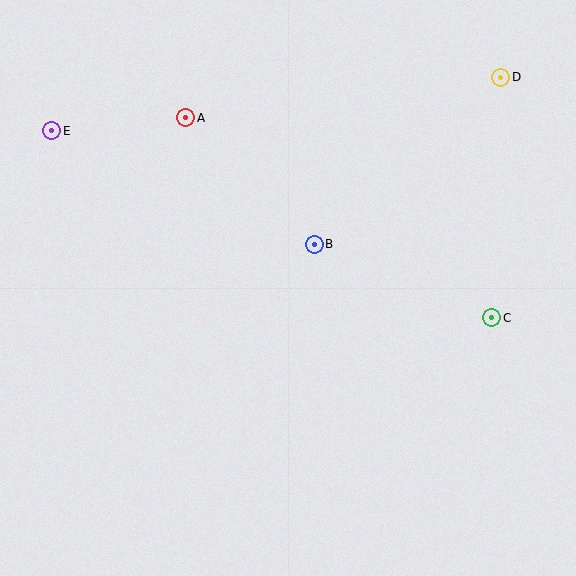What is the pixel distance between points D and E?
The distance between D and E is 453 pixels.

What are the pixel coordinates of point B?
Point B is at (314, 244).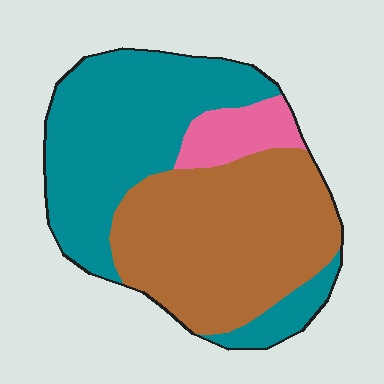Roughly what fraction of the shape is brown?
Brown covers 46% of the shape.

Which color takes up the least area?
Pink, at roughly 10%.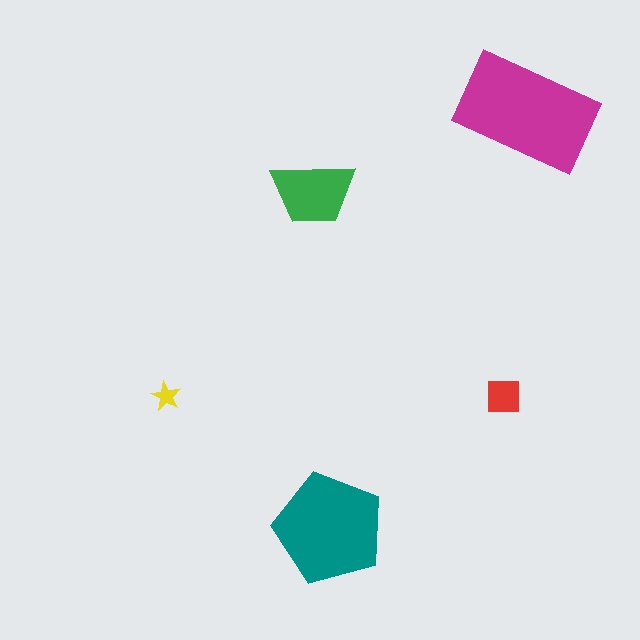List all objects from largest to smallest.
The magenta rectangle, the teal pentagon, the green trapezoid, the red square, the yellow star.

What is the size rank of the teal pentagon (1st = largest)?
2nd.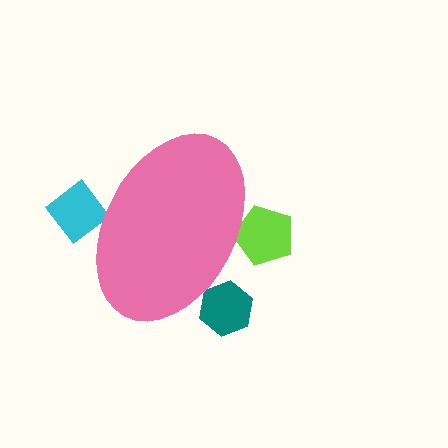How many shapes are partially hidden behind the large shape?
3 shapes are partially hidden.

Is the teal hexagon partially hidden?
Yes, the teal hexagon is partially hidden behind the pink ellipse.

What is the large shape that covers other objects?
A pink ellipse.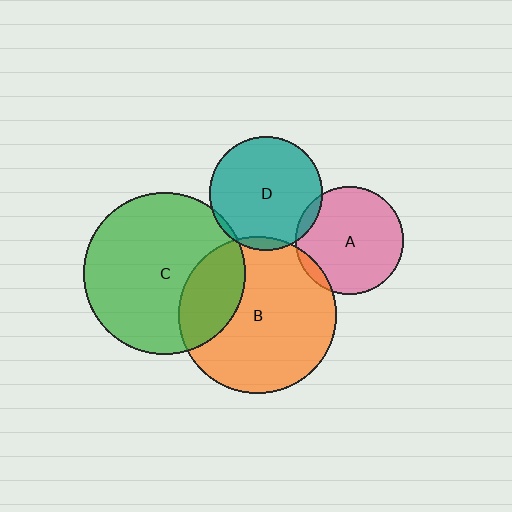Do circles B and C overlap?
Yes.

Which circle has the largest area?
Circle C (green).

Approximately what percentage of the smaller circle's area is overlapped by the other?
Approximately 25%.